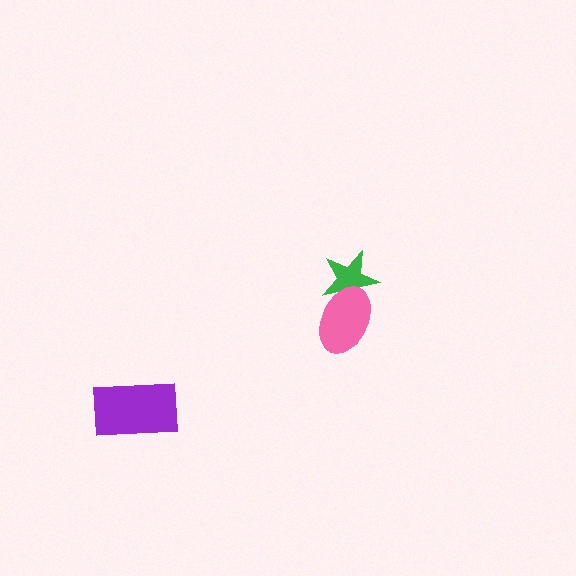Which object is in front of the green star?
The pink ellipse is in front of the green star.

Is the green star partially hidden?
Yes, it is partially covered by another shape.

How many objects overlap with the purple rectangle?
0 objects overlap with the purple rectangle.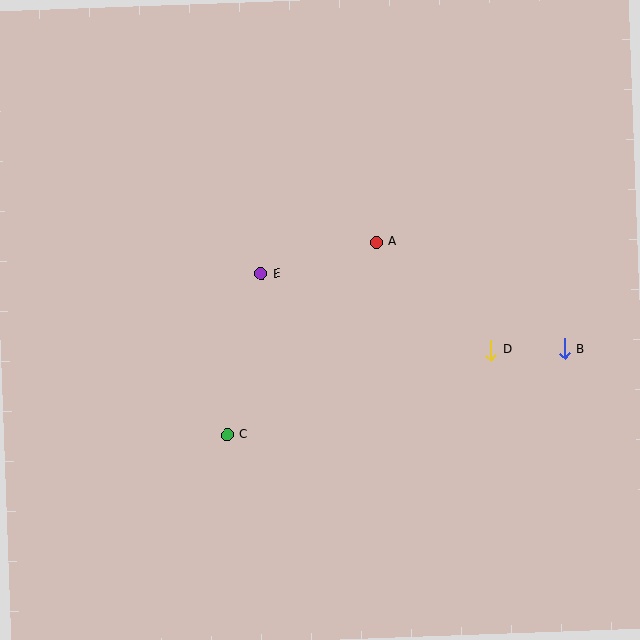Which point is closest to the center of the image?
Point E at (261, 274) is closest to the center.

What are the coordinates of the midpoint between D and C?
The midpoint between D and C is at (359, 392).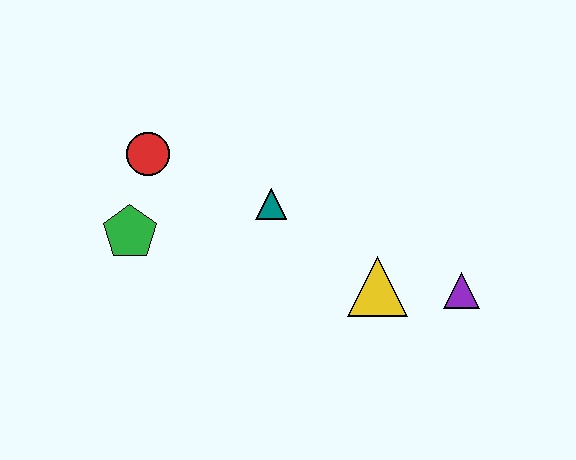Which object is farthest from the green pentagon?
The purple triangle is farthest from the green pentagon.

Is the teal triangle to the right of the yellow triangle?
No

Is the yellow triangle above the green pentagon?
No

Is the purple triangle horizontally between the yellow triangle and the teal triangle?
No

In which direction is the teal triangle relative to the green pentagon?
The teal triangle is to the right of the green pentagon.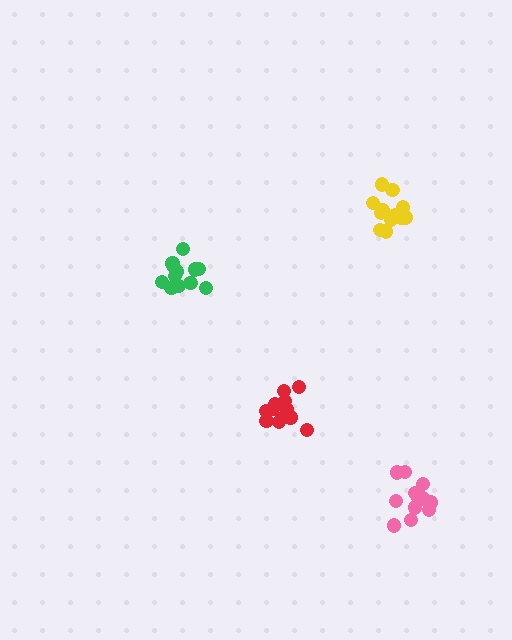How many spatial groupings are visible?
There are 4 spatial groupings.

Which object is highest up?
The yellow cluster is topmost.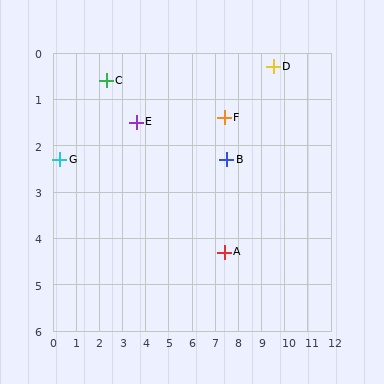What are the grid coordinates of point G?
Point G is at approximately (0.3, 2.3).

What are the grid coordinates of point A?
Point A is at approximately (7.4, 4.3).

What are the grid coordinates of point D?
Point D is at approximately (9.5, 0.3).